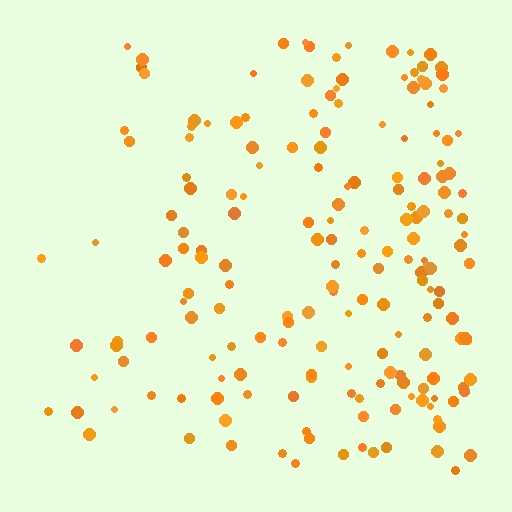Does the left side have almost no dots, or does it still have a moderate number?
Still a moderate number, just noticeably fewer than the right.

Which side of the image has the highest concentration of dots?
The right.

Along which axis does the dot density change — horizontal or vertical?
Horizontal.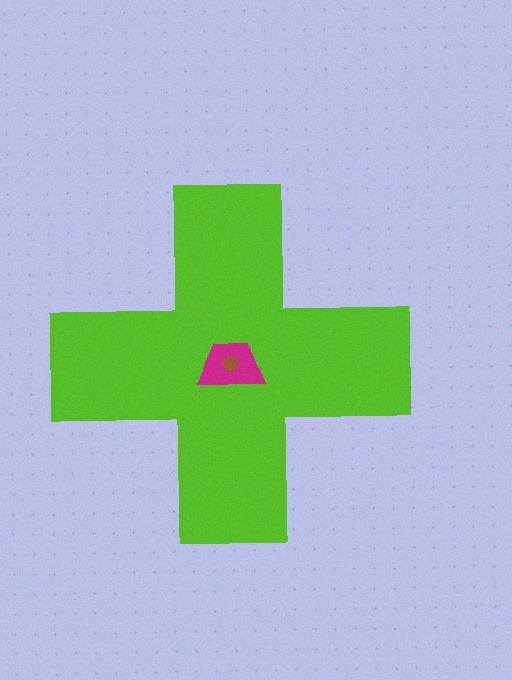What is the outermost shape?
The lime cross.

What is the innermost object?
The brown hexagon.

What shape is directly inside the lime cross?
The magenta trapezoid.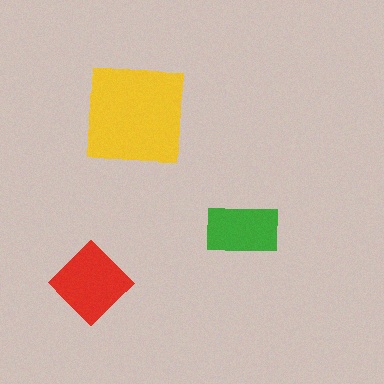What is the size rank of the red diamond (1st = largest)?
2nd.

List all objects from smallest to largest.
The green rectangle, the red diamond, the yellow square.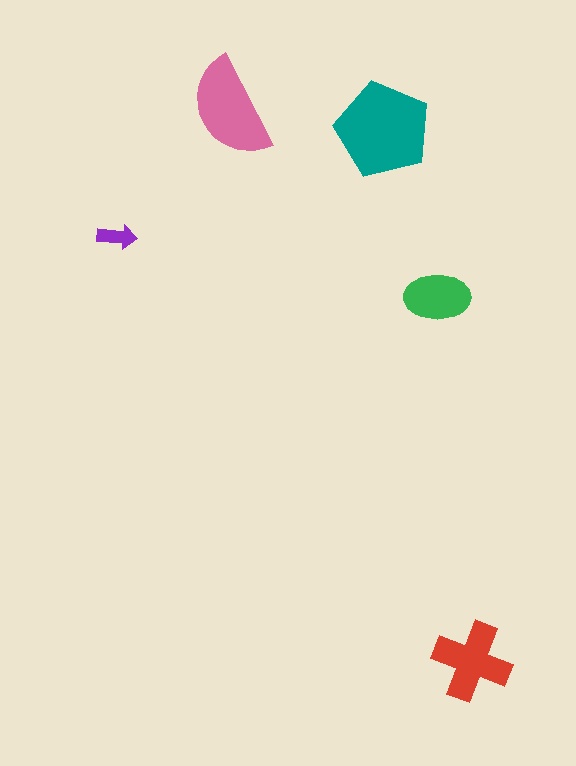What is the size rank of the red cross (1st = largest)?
3rd.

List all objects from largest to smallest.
The teal pentagon, the pink semicircle, the red cross, the green ellipse, the purple arrow.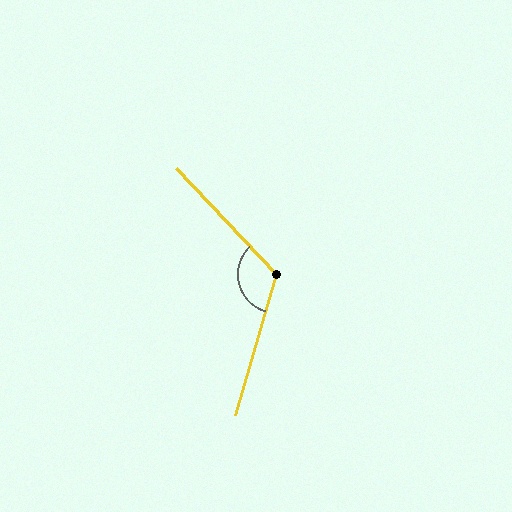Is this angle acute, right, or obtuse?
It is obtuse.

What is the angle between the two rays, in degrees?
Approximately 120 degrees.